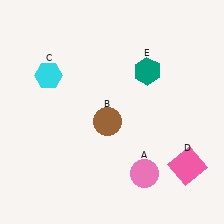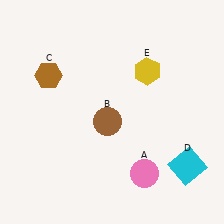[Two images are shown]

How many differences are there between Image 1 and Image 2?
There are 3 differences between the two images.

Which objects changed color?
C changed from cyan to brown. D changed from pink to cyan. E changed from teal to yellow.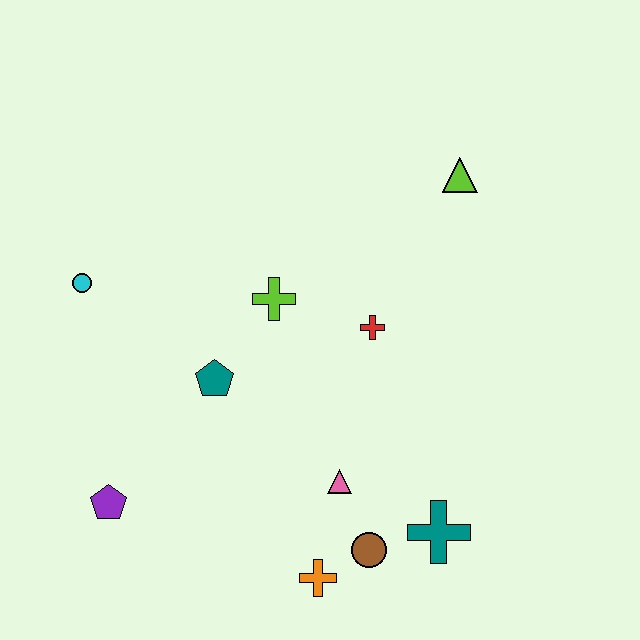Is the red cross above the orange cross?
Yes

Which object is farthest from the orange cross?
The lime triangle is farthest from the orange cross.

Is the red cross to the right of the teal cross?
No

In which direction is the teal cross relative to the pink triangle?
The teal cross is to the right of the pink triangle.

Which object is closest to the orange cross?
The brown circle is closest to the orange cross.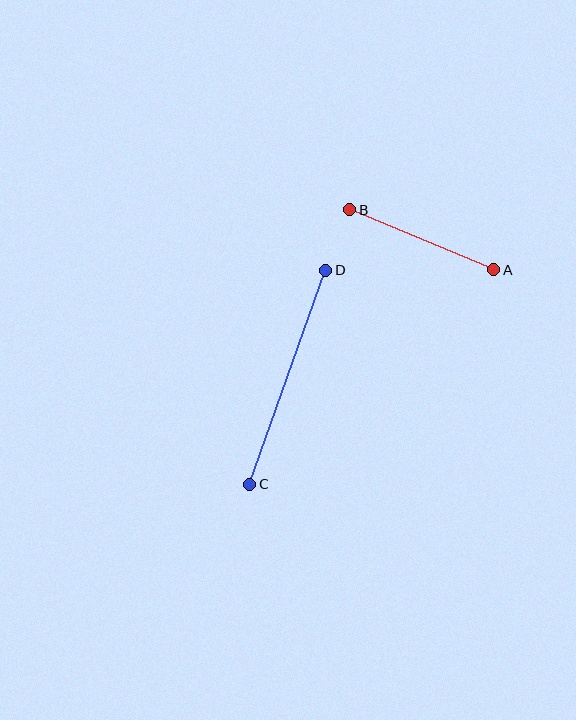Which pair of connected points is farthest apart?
Points C and D are farthest apart.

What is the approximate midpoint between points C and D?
The midpoint is at approximately (288, 377) pixels.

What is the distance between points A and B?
The distance is approximately 156 pixels.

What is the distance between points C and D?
The distance is approximately 227 pixels.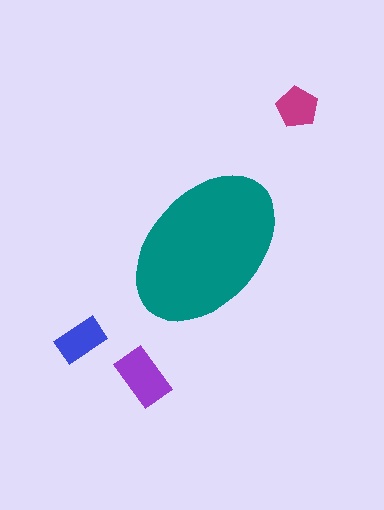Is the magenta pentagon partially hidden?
No, the magenta pentagon is fully visible.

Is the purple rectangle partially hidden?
No, the purple rectangle is fully visible.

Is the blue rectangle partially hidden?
No, the blue rectangle is fully visible.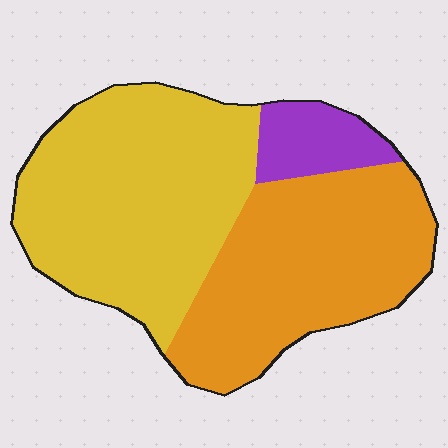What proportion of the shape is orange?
Orange covers roughly 40% of the shape.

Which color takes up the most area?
Yellow, at roughly 50%.